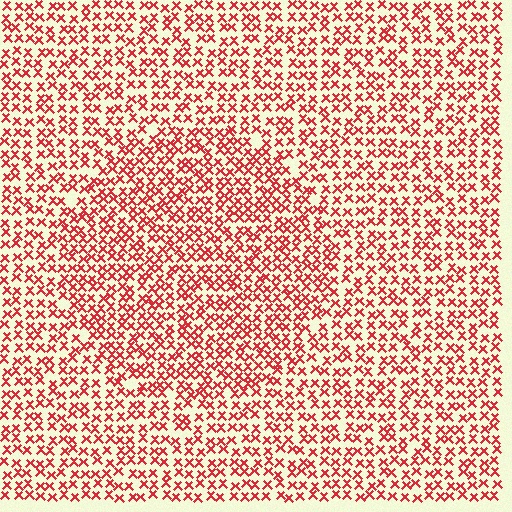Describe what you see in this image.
The image contains small red elements arranged at two different densities. A circle-shaped region is visible where the elements are more densely packed than the surrounding area.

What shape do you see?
I see a circle.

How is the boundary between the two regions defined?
The boundary is defined by a change in element density (approximately 1.4x ratio). All elements are the same color, size, and shape.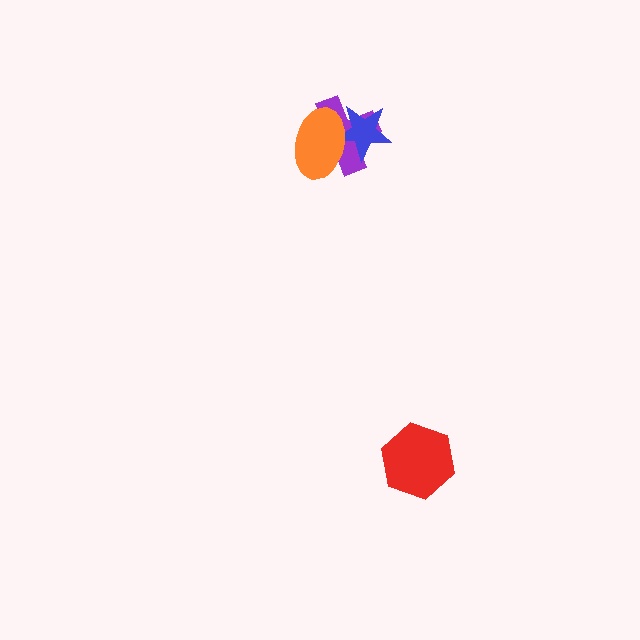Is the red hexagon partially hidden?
No, no other shape covers it.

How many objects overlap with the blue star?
2 objects overlap with the blue star.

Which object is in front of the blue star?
The orange ellipse is in front of the blue star.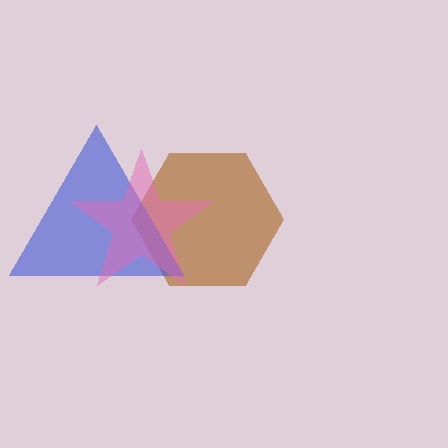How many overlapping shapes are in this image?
There are 3 overlapping shapes in the image.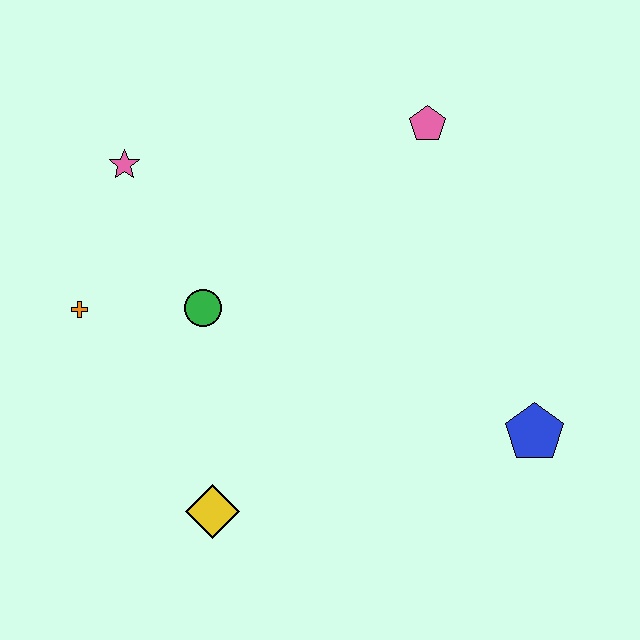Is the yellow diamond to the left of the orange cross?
No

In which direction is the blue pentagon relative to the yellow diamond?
The blue pentagon is to the right of the yellow diamond.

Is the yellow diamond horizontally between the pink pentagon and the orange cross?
Yes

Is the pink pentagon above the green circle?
Yes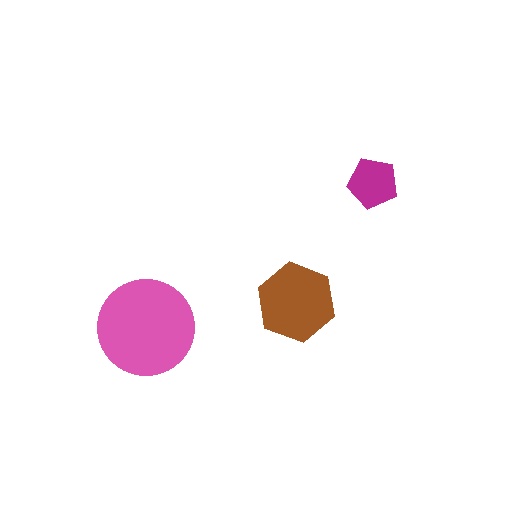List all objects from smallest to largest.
The magenta pentagon, the brown hexagon, the pink circle.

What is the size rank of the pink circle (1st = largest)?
1st.